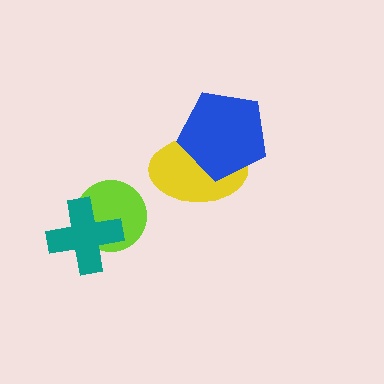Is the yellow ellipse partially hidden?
Yes, it is partially covered by another shape.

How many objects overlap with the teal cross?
1 object overlaps with the teal cross.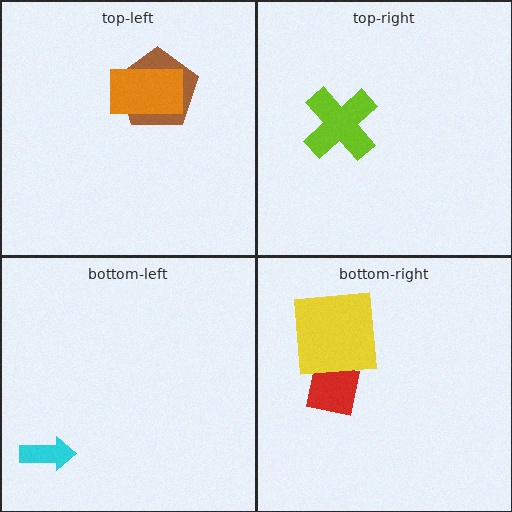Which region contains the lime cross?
The top-right region.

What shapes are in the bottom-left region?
The cyan arrow.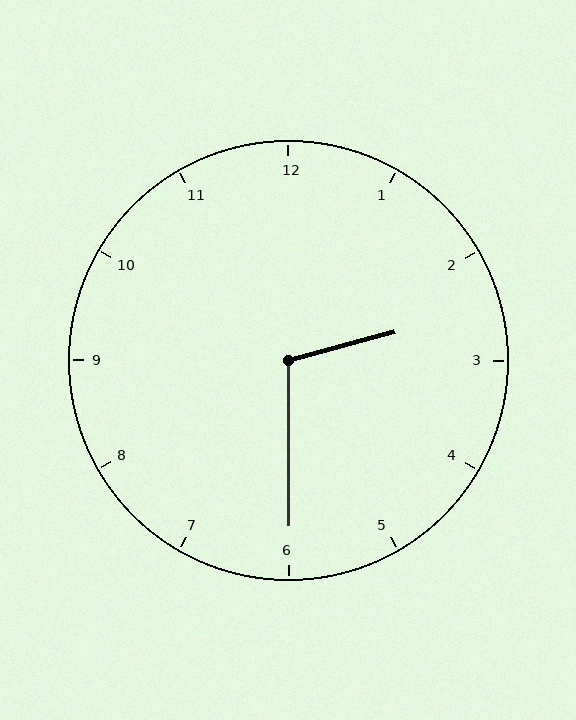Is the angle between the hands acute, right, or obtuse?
It is obtuse.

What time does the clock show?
2:30.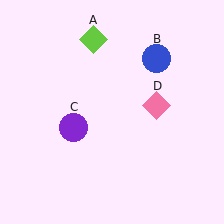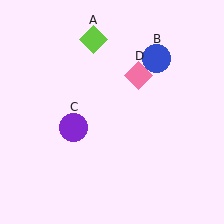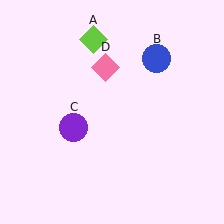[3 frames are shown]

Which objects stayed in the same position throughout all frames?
Lime diamond (object A) and blue circle (object B) and purple circle (object C) remained stationary.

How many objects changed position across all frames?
1 object changed position: pink diamond (object D).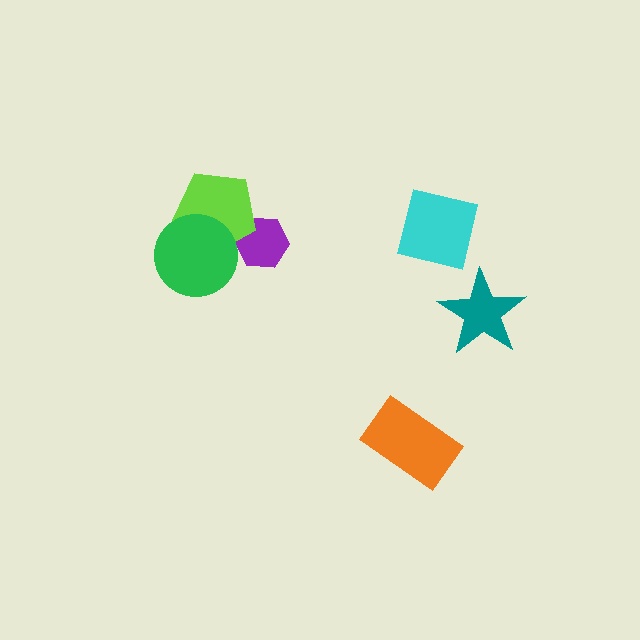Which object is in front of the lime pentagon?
The green circle is in front of the lime pentagon.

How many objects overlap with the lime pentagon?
2 objects overlap with the lime pentagon.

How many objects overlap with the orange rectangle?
0 objects overlap with the orange rectangle.